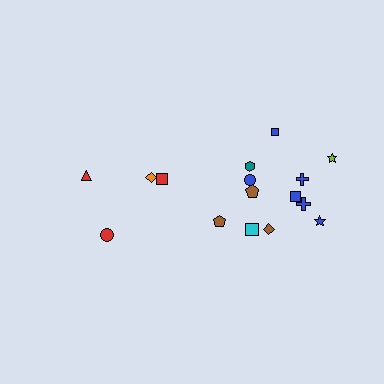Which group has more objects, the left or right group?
The right group.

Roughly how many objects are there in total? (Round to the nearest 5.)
Roughly 15 objects in total.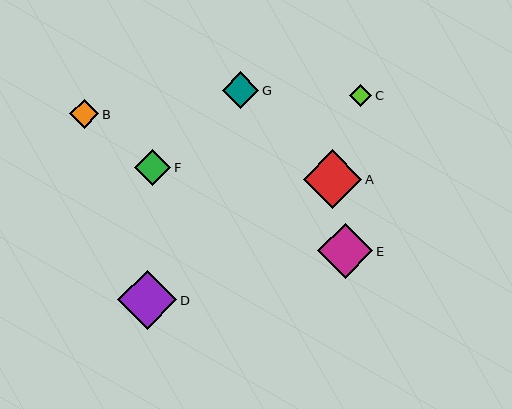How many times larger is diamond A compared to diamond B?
Diamond A is approximately 2.0 times the size of diamond B.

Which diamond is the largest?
Diamond D is the largest with a size of approximately 59 pixels.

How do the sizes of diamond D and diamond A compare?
Diamond D and diamond A are approximately the same size.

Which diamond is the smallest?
Diamond C is the smallest with a size of approximately 22 pixels.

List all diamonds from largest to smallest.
From largest to smallest: D, A, E, G, F, B, C.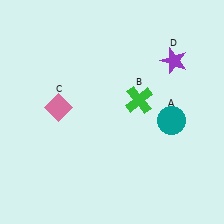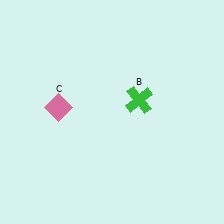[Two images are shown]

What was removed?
The purple star (D), the teal circle (A) were removed in Image 2.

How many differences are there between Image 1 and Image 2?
There are 2 differences between the two images.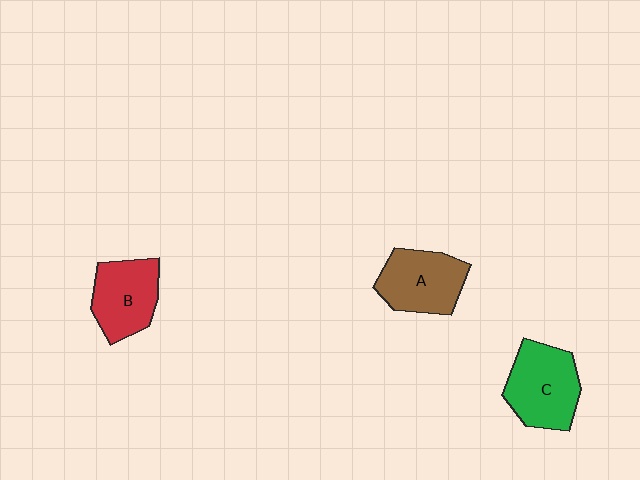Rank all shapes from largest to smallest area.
From largest to smallest: C (green), A (brown), B (red).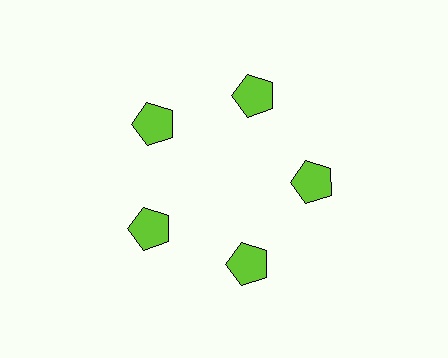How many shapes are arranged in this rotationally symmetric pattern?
There are 5 shapes, arranged in 5 groups of 1.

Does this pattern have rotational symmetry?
Yes, this pattern has 5-fold rotational symmetry. It looks the same after rotating 72 degrees around the center.